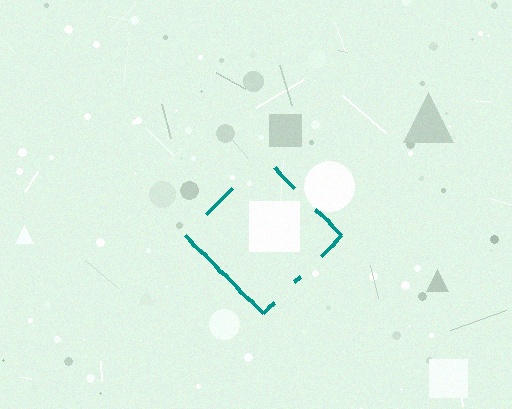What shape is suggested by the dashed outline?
The dashed outline suggests a diamond.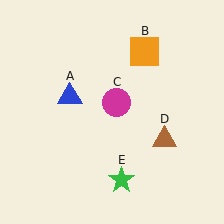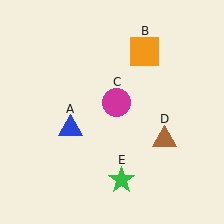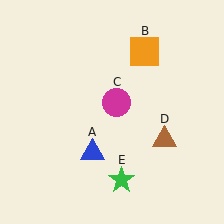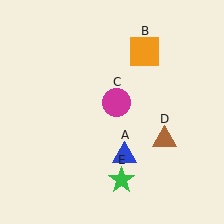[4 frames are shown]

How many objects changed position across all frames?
1 object changed position: blue triangle (object A).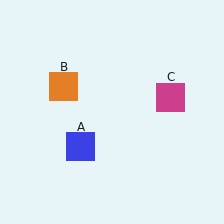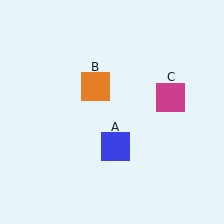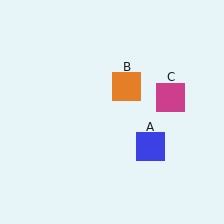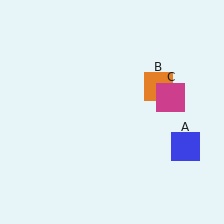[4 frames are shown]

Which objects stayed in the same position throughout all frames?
Magenta square (object C) remained stationary.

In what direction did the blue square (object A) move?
The blue square (object A) moved right.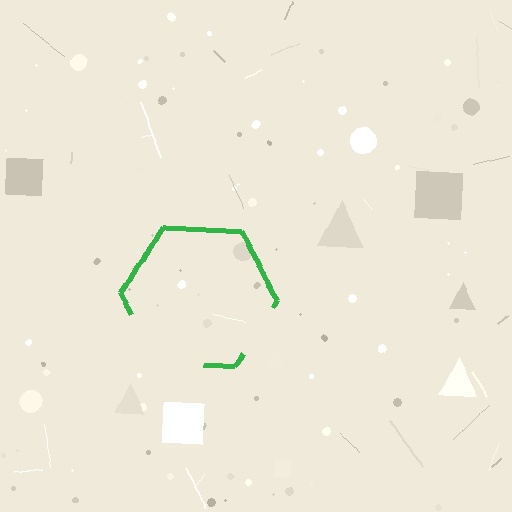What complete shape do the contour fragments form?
The contour fragments form a hexagon.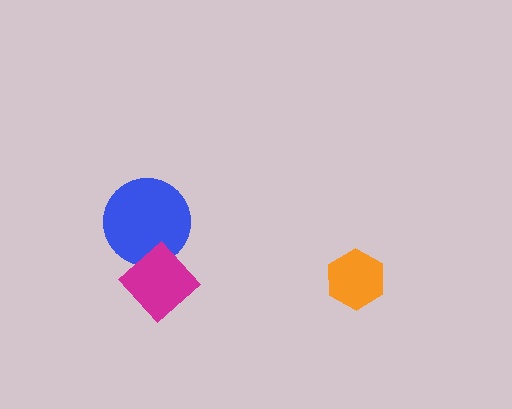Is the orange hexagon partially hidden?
No, no other shape covers it.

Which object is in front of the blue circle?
The magenta diamond is in front of the blue circle.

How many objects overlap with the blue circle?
1 object overlaps with the blue circle.